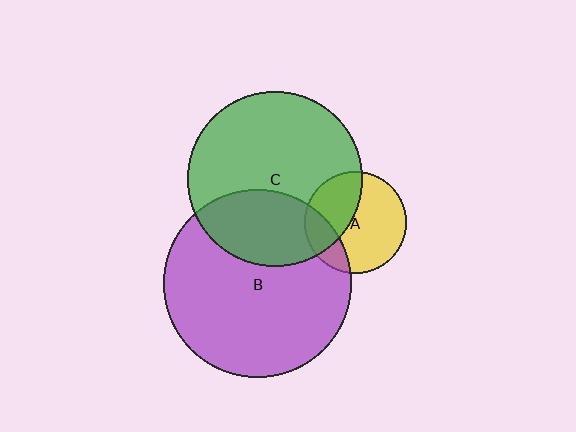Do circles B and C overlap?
Yes.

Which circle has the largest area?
Circle B (purple).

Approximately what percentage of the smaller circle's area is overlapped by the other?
Approximately 30%.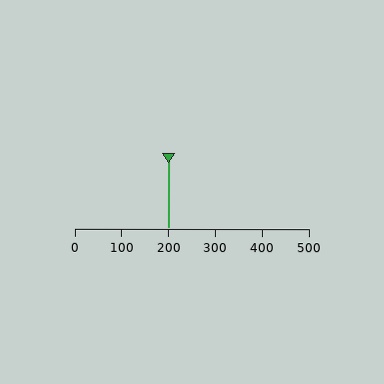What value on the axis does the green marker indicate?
The marker indicates approximately 200.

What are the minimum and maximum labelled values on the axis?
The axis runs from 0 to 500.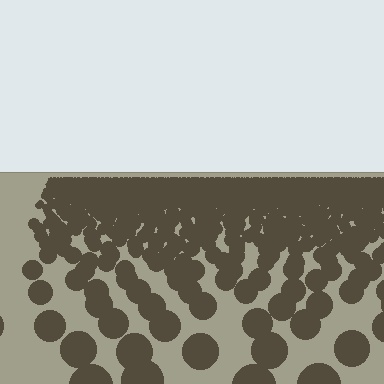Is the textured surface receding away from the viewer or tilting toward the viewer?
The surface is receding away from the viewer. Texture elements get smaller and denser toward the top.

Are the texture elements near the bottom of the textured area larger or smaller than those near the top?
Larger. Near the bottom, elements are closer to the viewer and appear at a bigger on-screen size.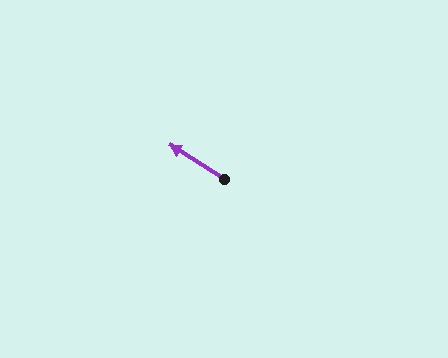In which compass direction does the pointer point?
Northwest.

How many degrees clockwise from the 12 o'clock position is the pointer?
Approximately 303 degrees.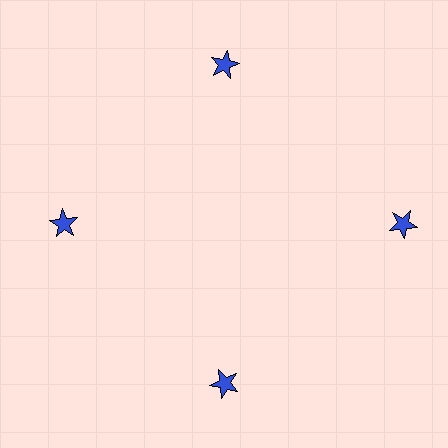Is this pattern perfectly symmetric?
No. The 4 blue stars are arranged in a ring, but one element near the 3 o'clock position is pushed outward from the center, breaking the 4-fold rotational symmetry.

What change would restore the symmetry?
The symmetry would be restored by moving it inward, back onto the ring so that all 4 stars sit at equal angles and equal distance from the center.